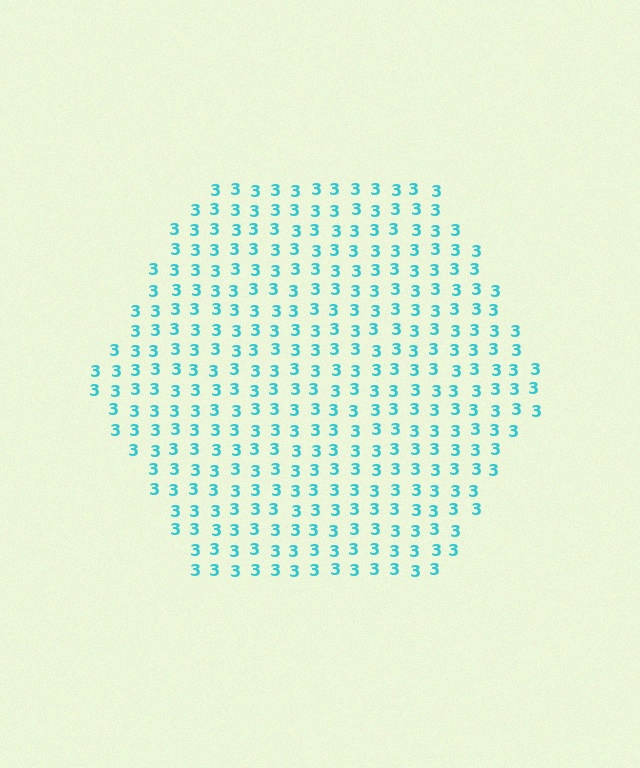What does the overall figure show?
The overall figure shows a hexagon.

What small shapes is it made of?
It is made of small digit 3's.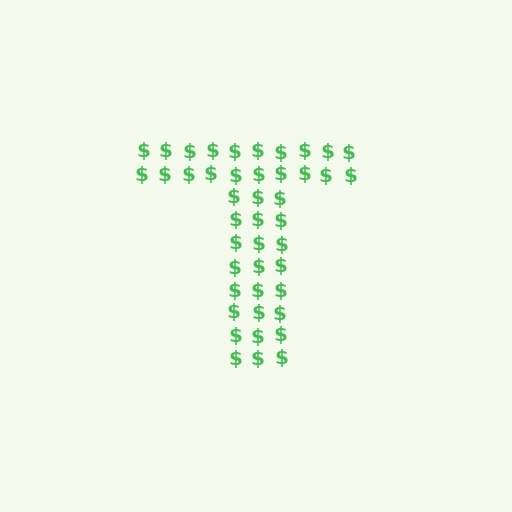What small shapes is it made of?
It is made of small dollar signs.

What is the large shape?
The large shape is the letter T.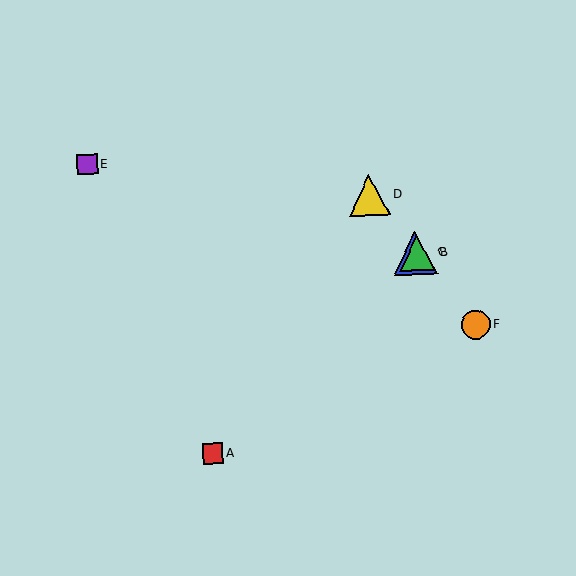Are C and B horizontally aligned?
Yes, both are at y≈253.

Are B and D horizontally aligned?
No, B is at y≈253 and D is at y≈195.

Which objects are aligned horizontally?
Objects B, C are aligned horizontally.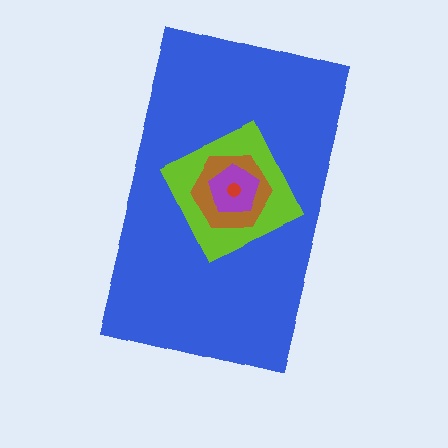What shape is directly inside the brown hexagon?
The purple pentagon.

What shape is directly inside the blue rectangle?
The lime diamond.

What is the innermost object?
The red circle.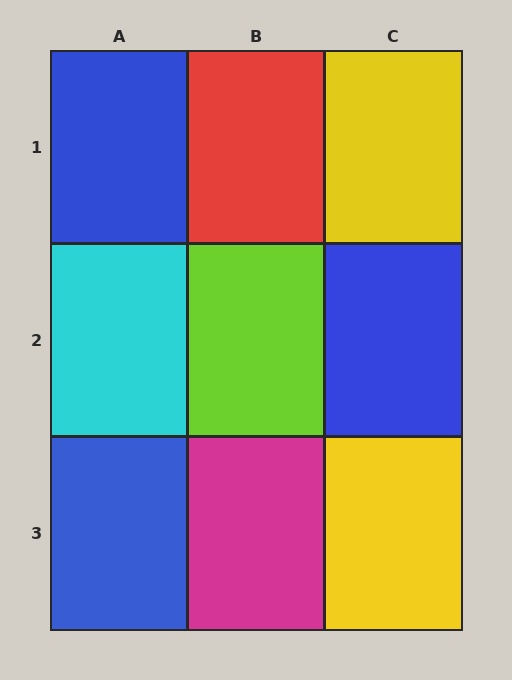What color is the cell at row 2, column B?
Lime.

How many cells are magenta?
1 cell is magenta.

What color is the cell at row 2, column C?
Blue.